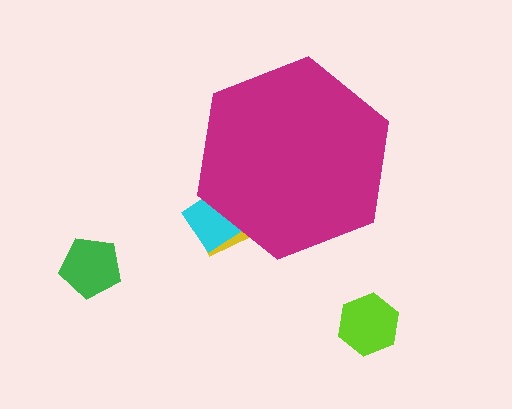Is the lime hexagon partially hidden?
No, the lime hexagon is fully visible.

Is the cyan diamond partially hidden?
Yes, the cyan diamond is partially hidden behind the magenta hexagon.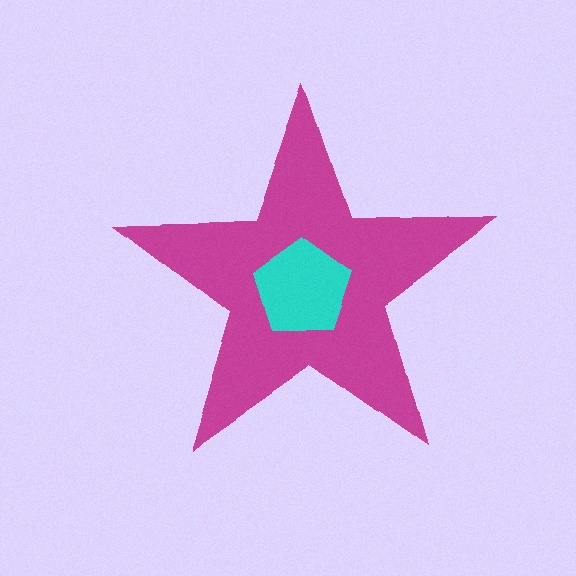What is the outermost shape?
The magenta star.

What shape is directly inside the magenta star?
The cyan pentagon.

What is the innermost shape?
The cyan pentagon.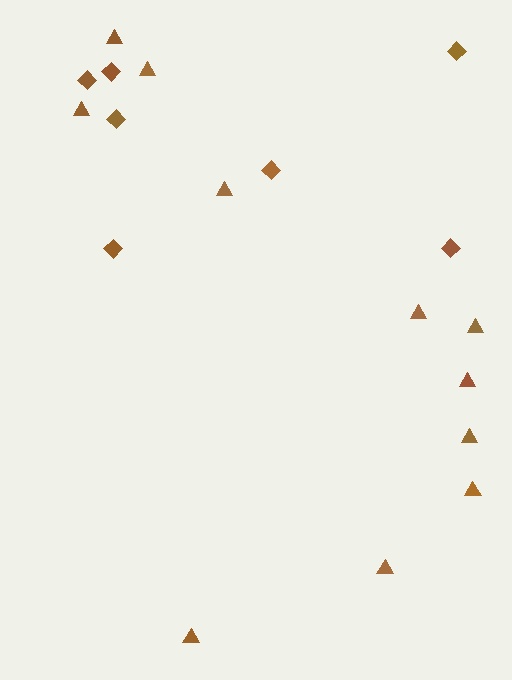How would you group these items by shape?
There are 2 groups: one group of diamonds (7) and one group of triangles (11).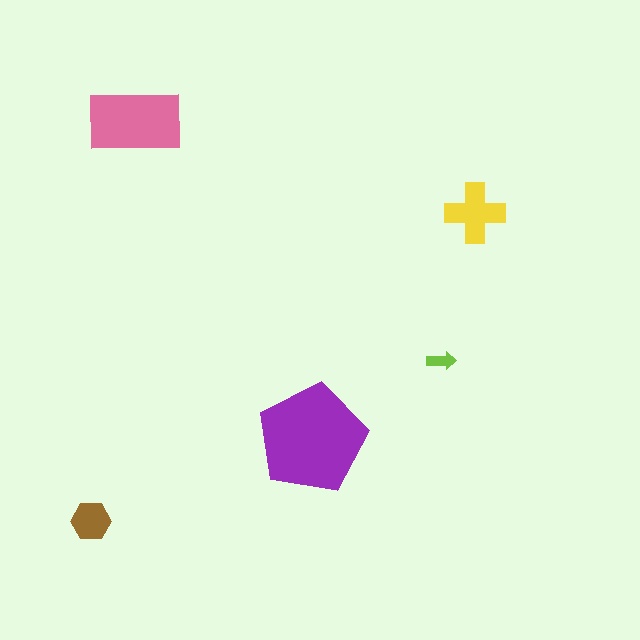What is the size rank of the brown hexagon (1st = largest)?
4th.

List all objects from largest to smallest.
The purple pentagon, the pink rectangle, the yellow cross, the brown hexagon, the lime arrow.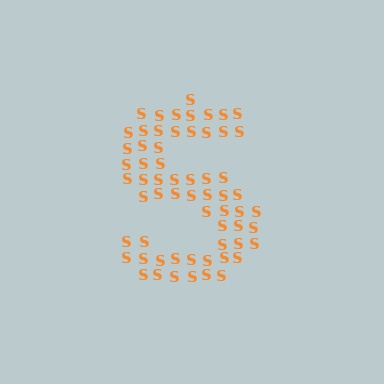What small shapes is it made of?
It is made of small letter S's.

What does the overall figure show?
The overall figure shows the letter S.